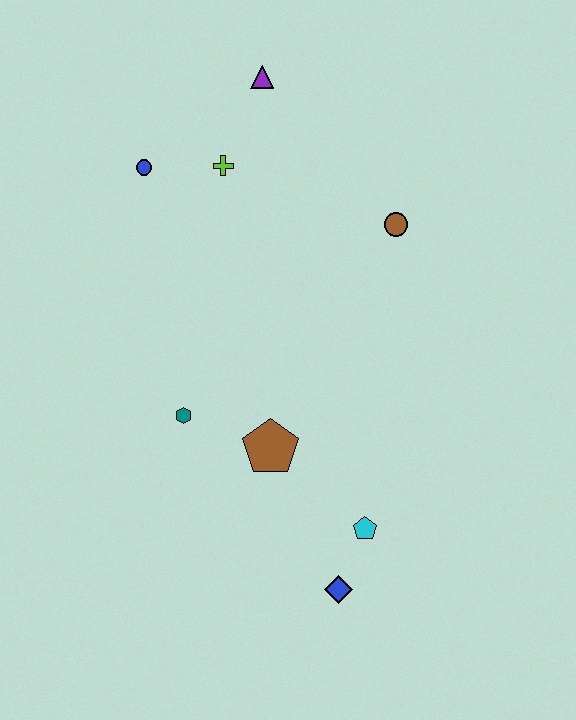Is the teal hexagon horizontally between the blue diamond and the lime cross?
No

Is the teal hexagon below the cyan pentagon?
No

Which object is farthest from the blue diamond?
The purple triangle is farthest from the blue diamond.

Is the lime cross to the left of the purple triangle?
Yes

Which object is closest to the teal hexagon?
The brown pentagon is closest to the teal hexagon.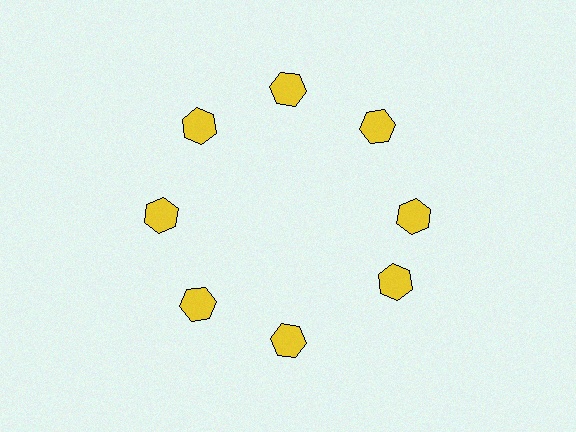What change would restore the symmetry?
The symmetry would be restored by rotating it back into even spacing with its neighbors so that all 8 hexagons sit at equal angles and equal distance from the center.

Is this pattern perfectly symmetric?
No. The 8 yellow hexagons are arranged in a ring, but one element near the 4 o'clock position is rotated out of alignment along the ring, breaking the 8-fold rotational symmetry.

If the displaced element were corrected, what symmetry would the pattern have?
It would have 8-fold rotational symmetry — the pattern would map onto itself every 45 degrees.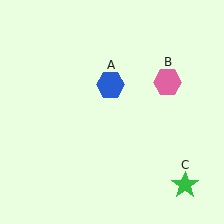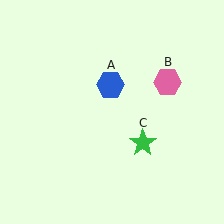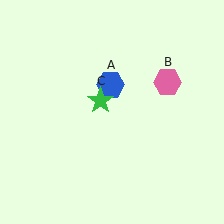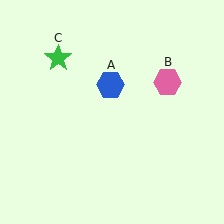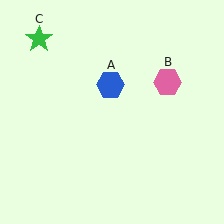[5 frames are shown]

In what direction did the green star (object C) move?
The green star (object C) moved up and to the left.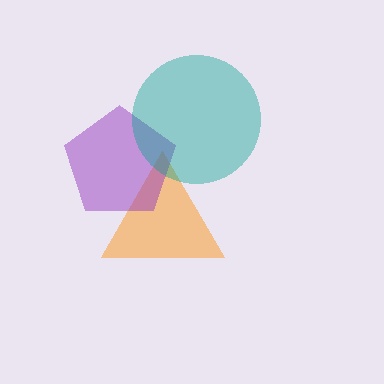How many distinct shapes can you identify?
There are 3 distinct shapes: an orange triangle, a purple pentagon, a teal circle.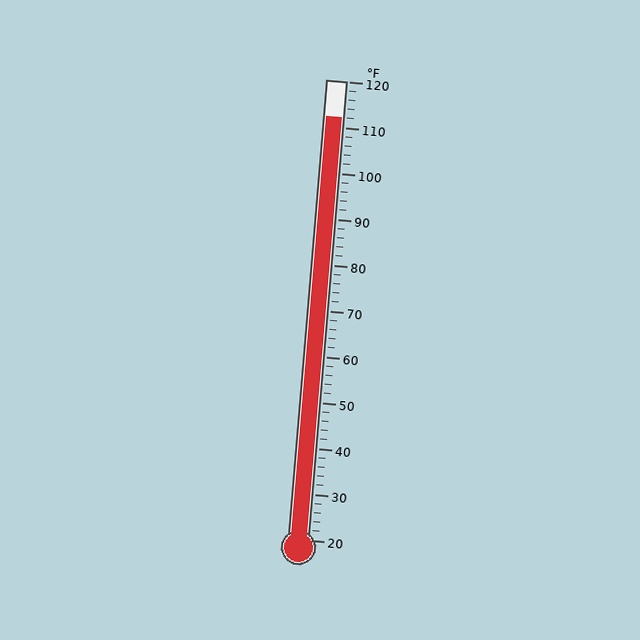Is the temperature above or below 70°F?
The temperature is above 70°F.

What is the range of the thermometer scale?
The thermometer scale ranges from 20°F to 120°F.